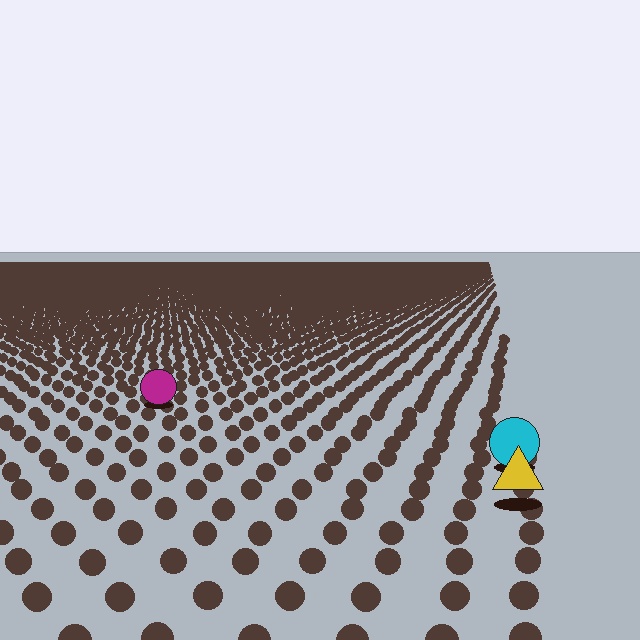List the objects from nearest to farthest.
From nearest to farthest: the yellow triangle, the cyan circle, the magenta circle.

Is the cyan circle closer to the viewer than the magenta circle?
Yes. The cyan circle is closer — you can tell from the texture gradient: the ground texture is coarser near it.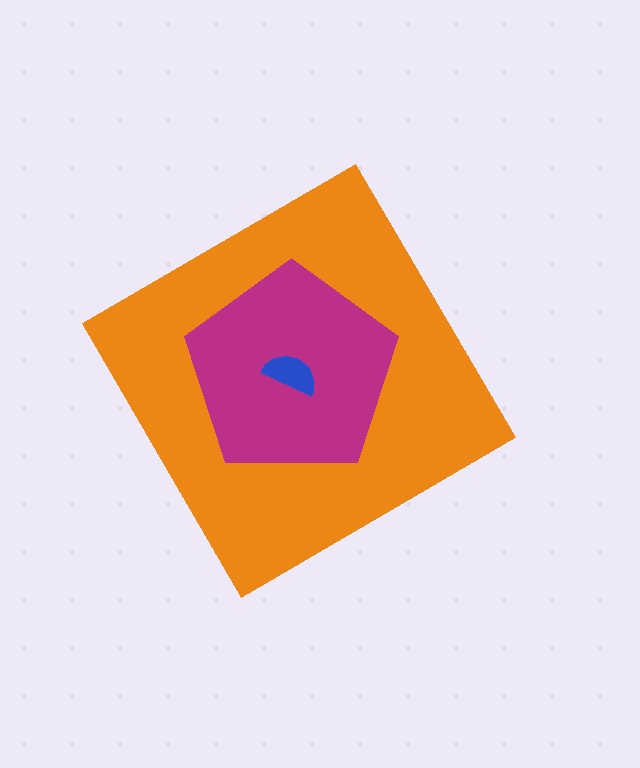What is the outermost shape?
The orange diamond.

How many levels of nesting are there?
3.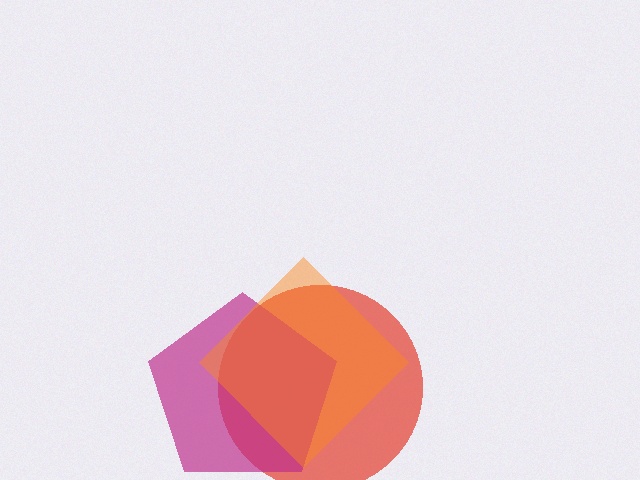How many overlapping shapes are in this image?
There are 3 overlapping shapes in the image.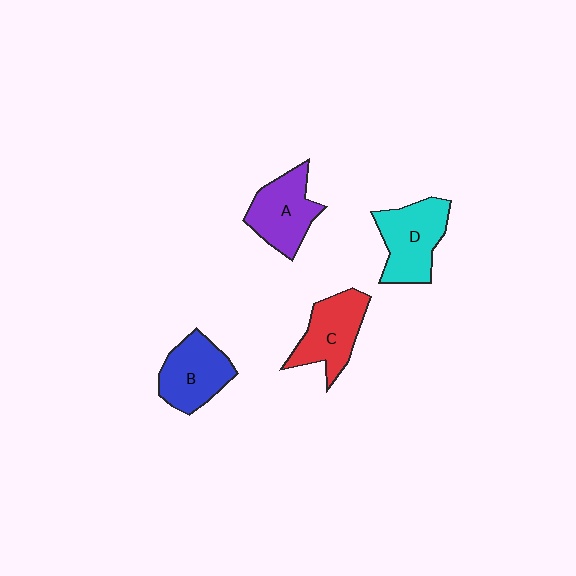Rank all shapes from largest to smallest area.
From largest to smallest: D (cyan), C (red), A (purple), B (blue).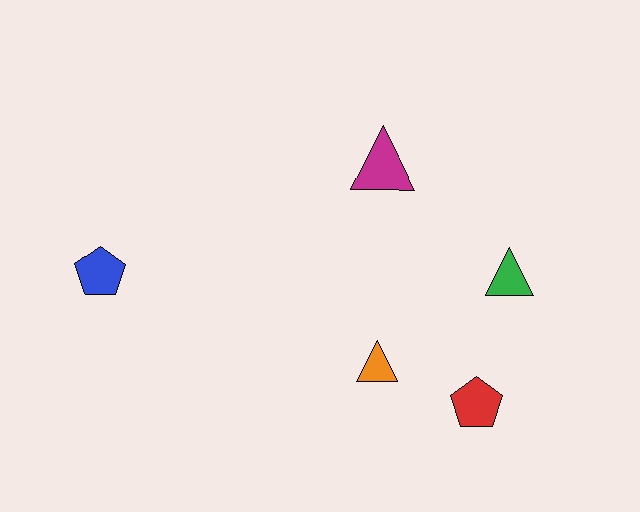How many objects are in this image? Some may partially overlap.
There are 5 objects.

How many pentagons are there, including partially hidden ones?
There are 2 pentagons.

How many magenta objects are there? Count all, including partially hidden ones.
There is 1 magenta object.